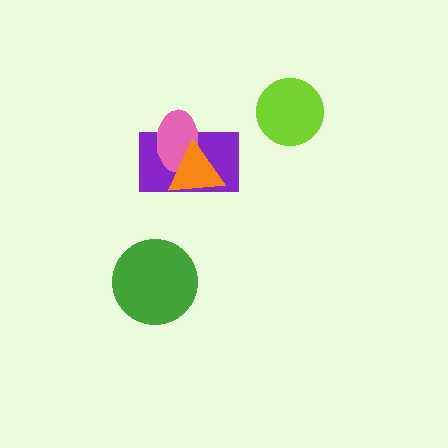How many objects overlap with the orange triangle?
2 objects overlap with the orange triangle.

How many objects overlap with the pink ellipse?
2 objects overlap with the pink ellipse.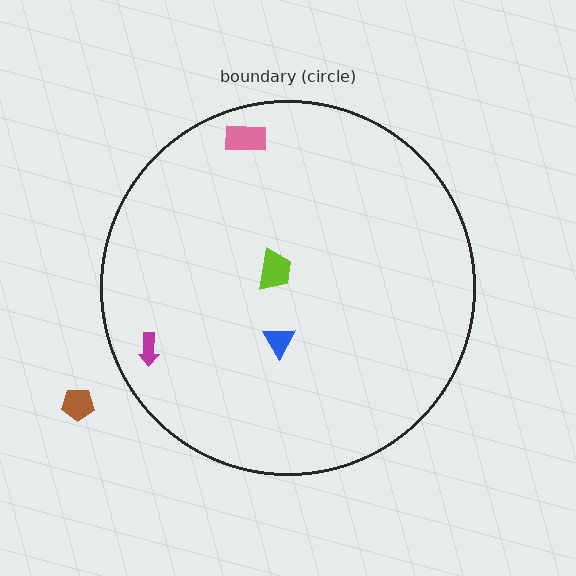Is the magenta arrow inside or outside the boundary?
Inside.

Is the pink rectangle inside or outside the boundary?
Inside.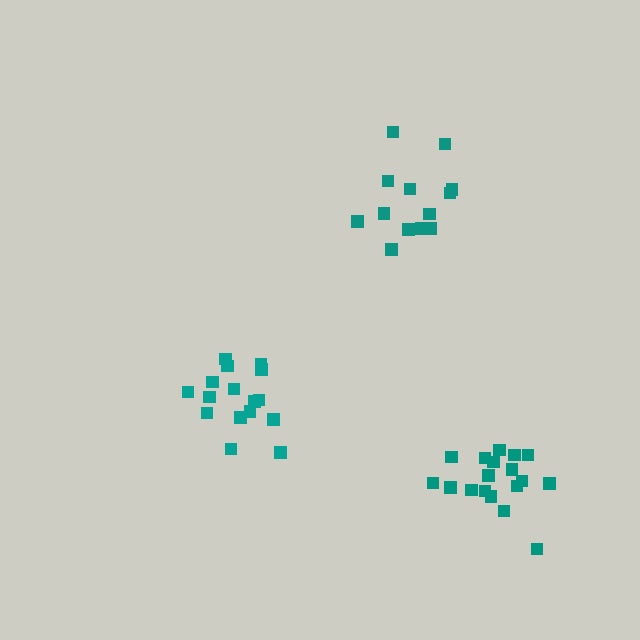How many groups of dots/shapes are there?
There are 3 groups.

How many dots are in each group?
Group 1: 18 dots, Group 2: 16 dots, Group 3: 14 dots (48 total).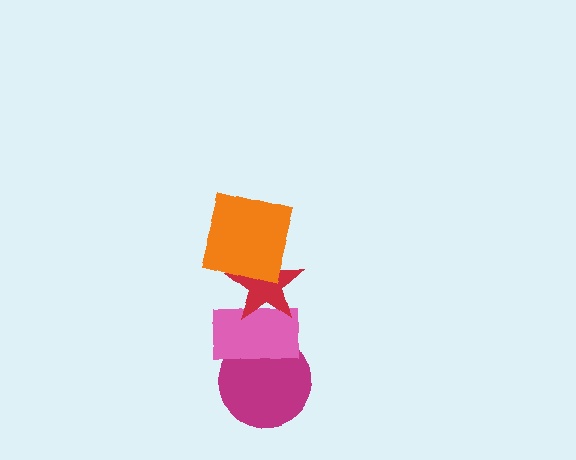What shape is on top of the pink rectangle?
The red star is on top of the pink rectangle.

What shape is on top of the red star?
The orange square is on top of the red star.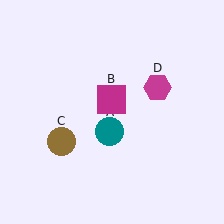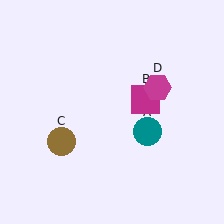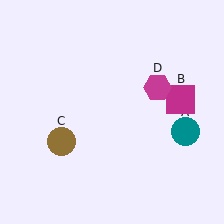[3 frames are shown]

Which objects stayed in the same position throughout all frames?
Brown circle (object C) and magenta hexagon (object D) remained stationary.